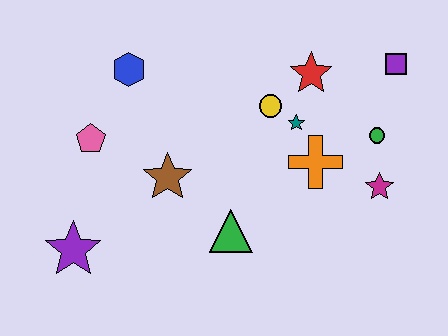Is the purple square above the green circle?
Yes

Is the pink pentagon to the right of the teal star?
No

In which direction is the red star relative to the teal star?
The red star is above the teal star.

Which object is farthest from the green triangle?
The purple square is farthest from the green triangle.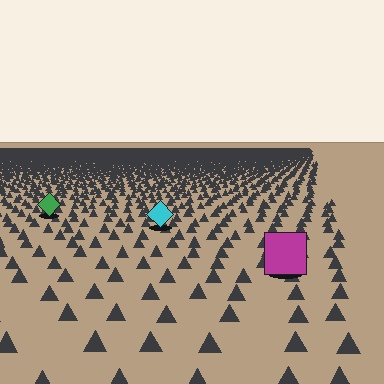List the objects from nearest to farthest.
From nearest to farthest: the magenta square, the cyan diamond, the green diamond.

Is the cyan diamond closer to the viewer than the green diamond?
Yes. The cyan diamond is closer — you can tell from the texture gradient: the ground texture is coarser near it.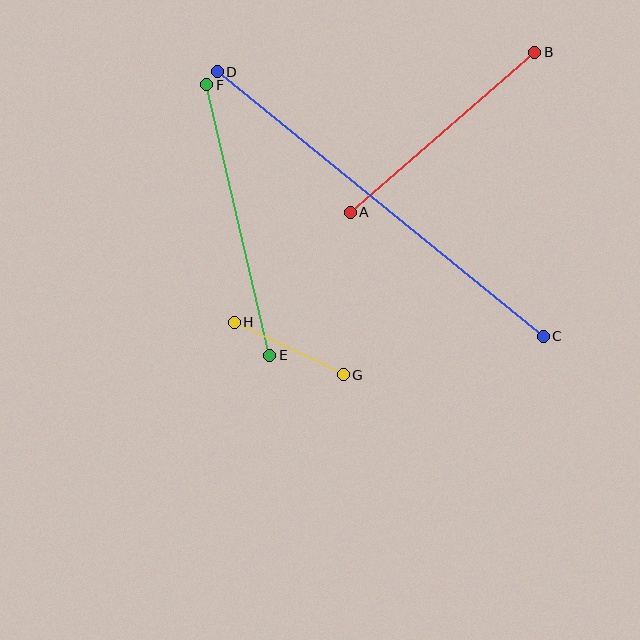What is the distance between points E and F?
The distance is approximately 278 pixels.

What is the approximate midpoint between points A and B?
The midpoint is at approximately (442, 132) pixels.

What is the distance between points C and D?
The distance is approximately 420 pixels.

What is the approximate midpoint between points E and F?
The midpoint is at approximately (238, 220) pixels.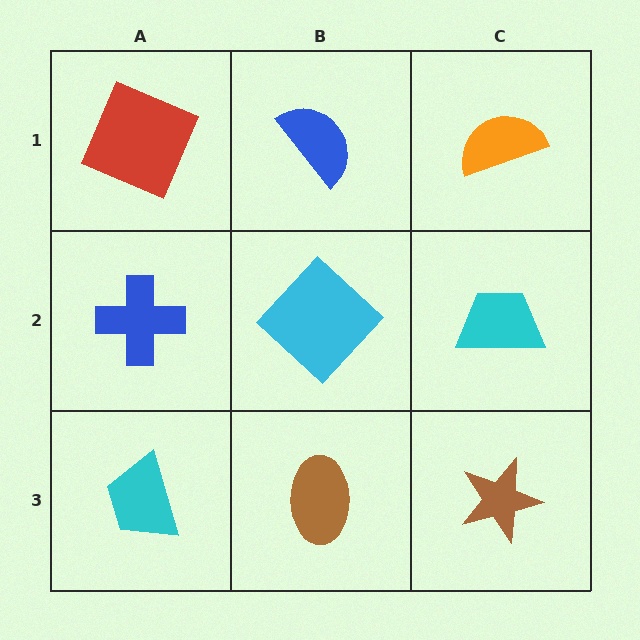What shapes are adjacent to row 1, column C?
A cyan trapezoid (row 2, column C), a blue semicircle (row 1, column B).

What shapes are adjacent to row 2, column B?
A blue semicircle (row 1, column B), a brown ellipse (row 3, column B), a blue cross (row 2, column A), a cyan trapezoid (row 2, column C).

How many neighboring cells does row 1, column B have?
3.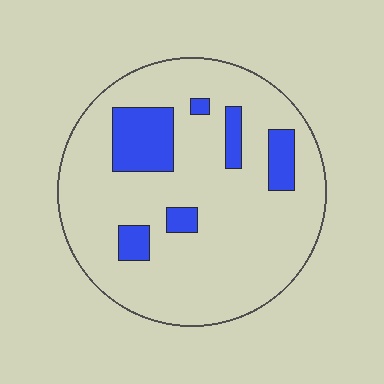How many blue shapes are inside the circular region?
6.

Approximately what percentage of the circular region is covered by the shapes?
Approximately 15%.